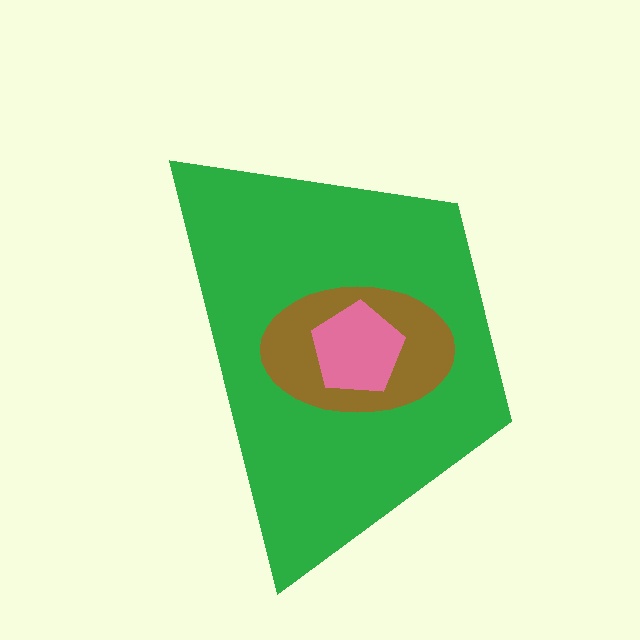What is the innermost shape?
The pink pentagon.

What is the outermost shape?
The green trapezoid.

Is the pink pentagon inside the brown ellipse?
Yes.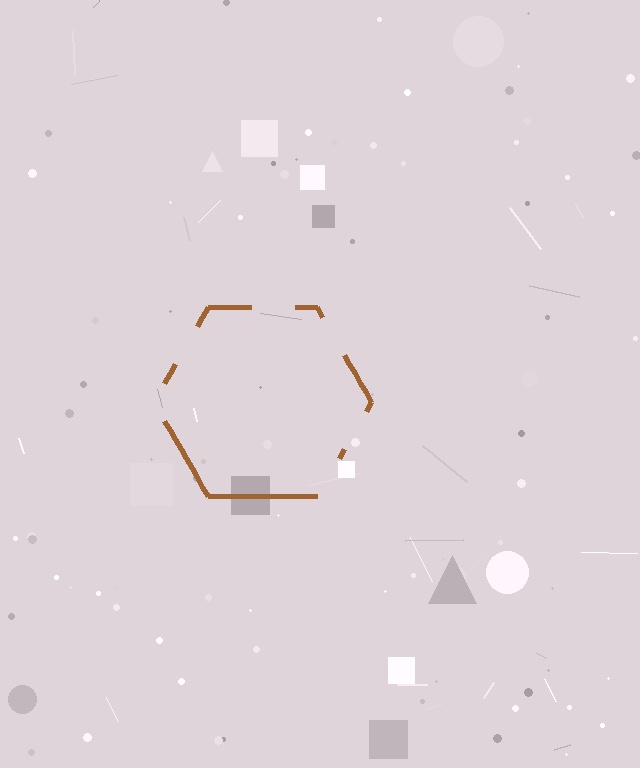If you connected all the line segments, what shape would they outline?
They would outline a hexagon.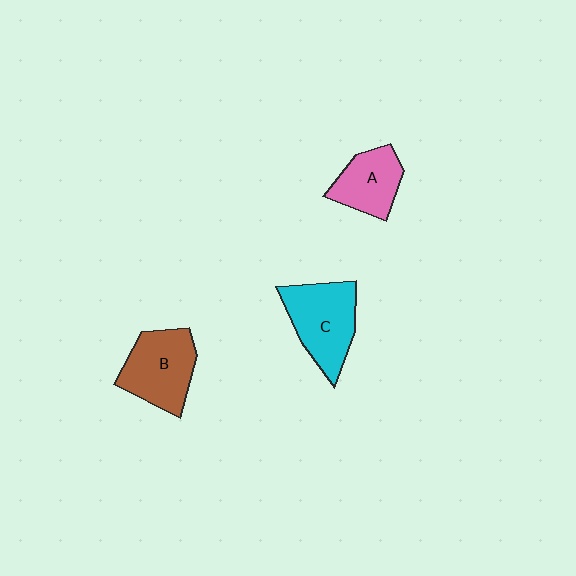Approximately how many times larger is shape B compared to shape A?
Approximately 1.3 times.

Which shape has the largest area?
Shape C (cyan).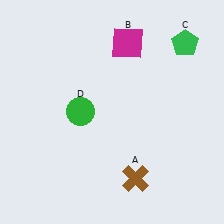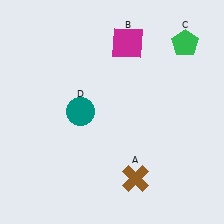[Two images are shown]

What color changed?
The circle (D) changed from green in Image 1 to teal in Image 2.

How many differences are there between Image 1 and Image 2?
There is 1 difference between the two images.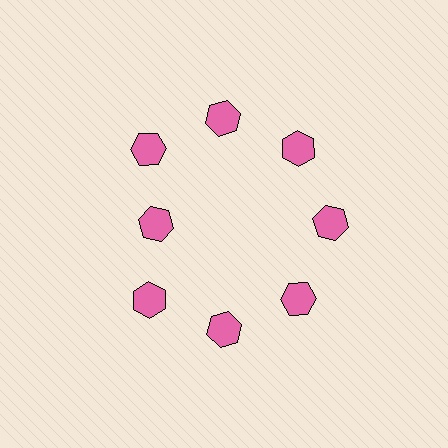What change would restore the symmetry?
The symmetry would be restored by moving it outward, back onto the ring so that all 8 hexagons sit at equal angles and equal distance from the center.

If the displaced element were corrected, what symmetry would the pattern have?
It would have 8-fold rotational symmetry — the pattern would map onto itself every 45 degrees.